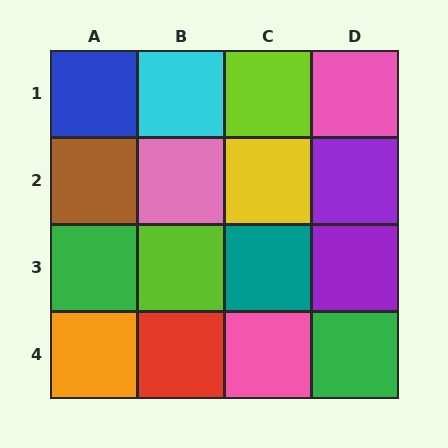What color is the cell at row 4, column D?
Green.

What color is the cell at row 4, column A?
Orange.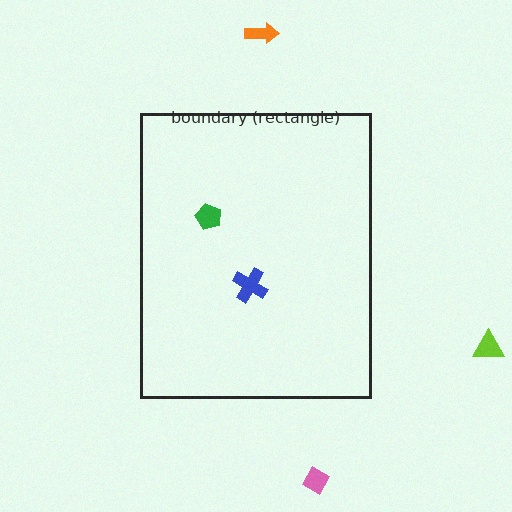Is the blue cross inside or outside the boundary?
Inside.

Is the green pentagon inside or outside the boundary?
Inside.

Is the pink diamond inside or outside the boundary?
Outside.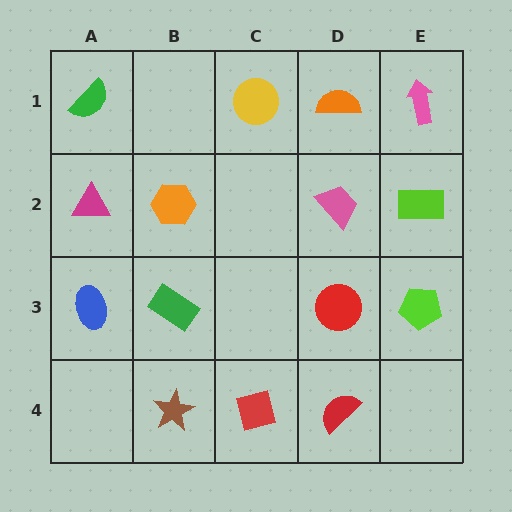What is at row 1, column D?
An orange semicircle.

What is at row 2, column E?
A lime rectangle.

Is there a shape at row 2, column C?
No, that cell is empty.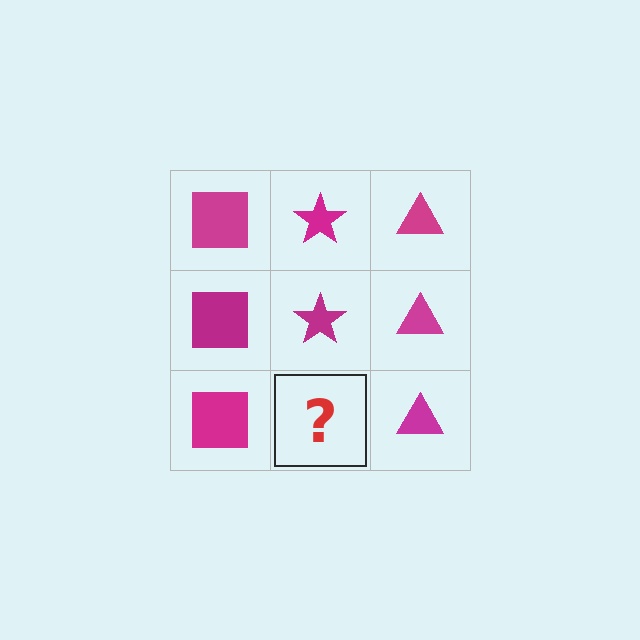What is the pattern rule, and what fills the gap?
The rule is that each column has a consistent shape. The gap should be filled with a magenta star.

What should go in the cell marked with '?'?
The missing cell should contain a magenta star.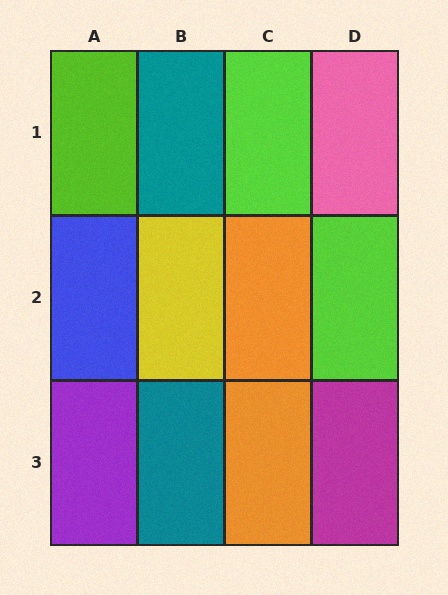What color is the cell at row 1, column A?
Lime.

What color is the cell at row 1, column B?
Teal.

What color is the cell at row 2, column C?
Orange.